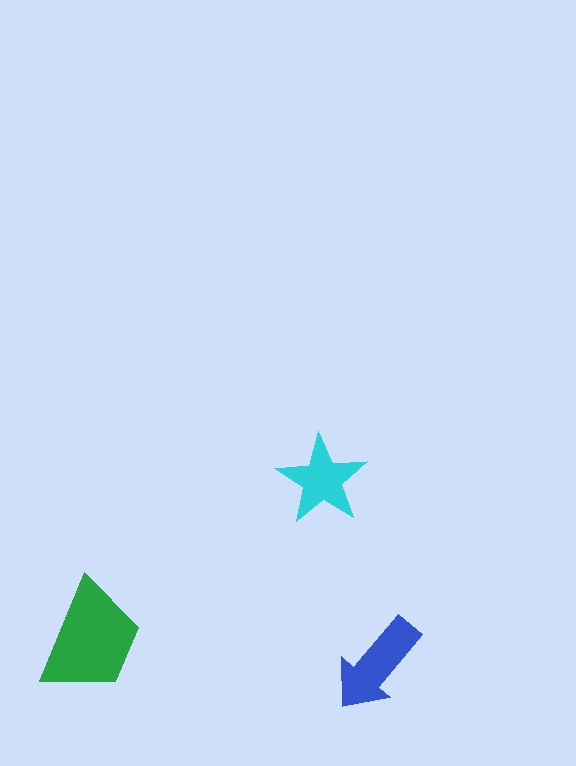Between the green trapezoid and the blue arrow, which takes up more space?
The green trapezoid.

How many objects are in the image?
There are 3 objects in the image.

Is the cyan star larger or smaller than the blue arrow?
Smaller.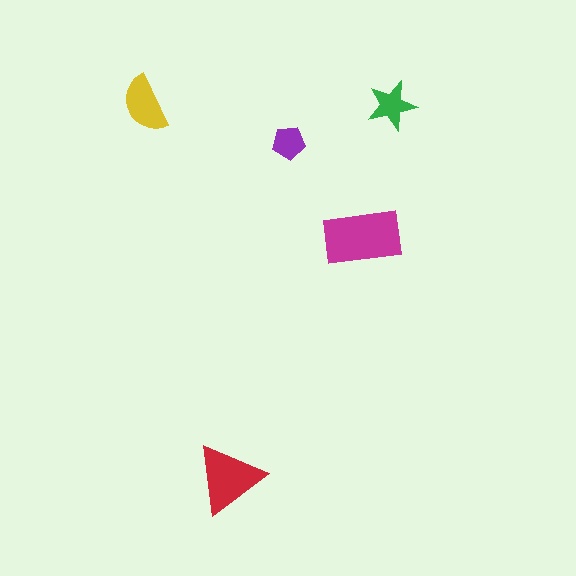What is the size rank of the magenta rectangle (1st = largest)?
1st.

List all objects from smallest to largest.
The purple pentagon, the green star, the yellow semicircle, the red triangle, the magenta rectangle.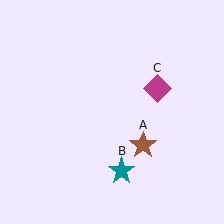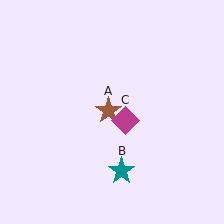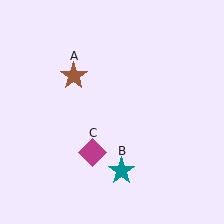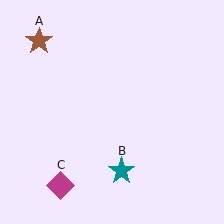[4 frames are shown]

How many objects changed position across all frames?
2 objects changed position: brown star (object A), magenta diamond (object C).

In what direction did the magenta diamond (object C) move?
The magenta diamond (object C) moved down and to the left.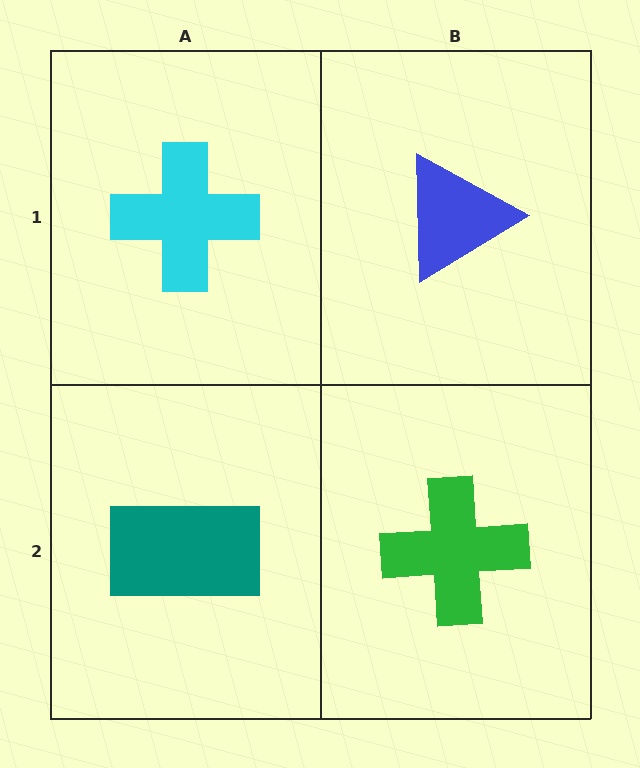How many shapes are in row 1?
2 shapes.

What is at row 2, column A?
A teal rectangle.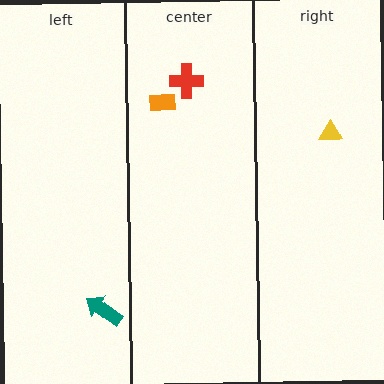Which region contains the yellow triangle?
The right region.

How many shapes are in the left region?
1.